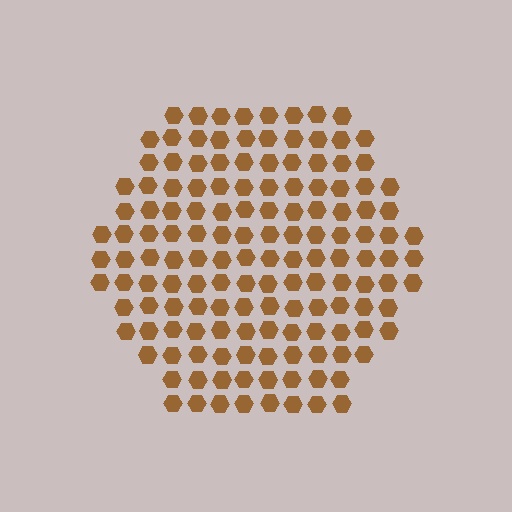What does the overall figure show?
The overall figure shows a hexagon.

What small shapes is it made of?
It is made of small hexagons.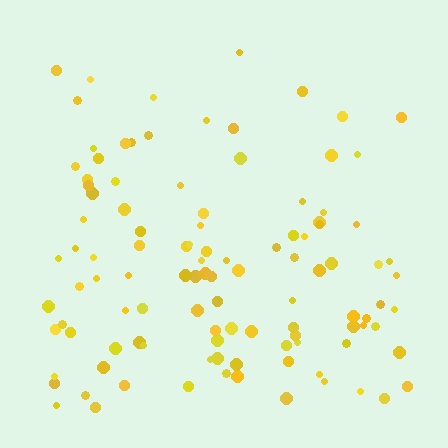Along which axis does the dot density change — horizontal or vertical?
Vertical.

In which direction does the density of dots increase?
From top to bottom, with the bottom side densest.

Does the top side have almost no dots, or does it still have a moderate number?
Still a moderate number, just noticeably fewer than the bottom.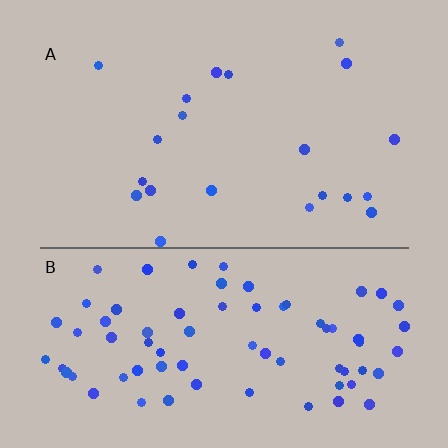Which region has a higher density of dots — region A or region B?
B (the bottom).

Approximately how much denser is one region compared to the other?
Approximately 3.7× — region B over region A.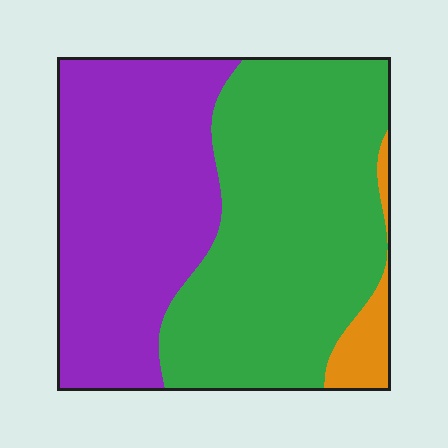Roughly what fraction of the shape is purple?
Purple covers about 45% of the shape.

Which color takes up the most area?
Green, at roughly 50%.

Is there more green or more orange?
Green.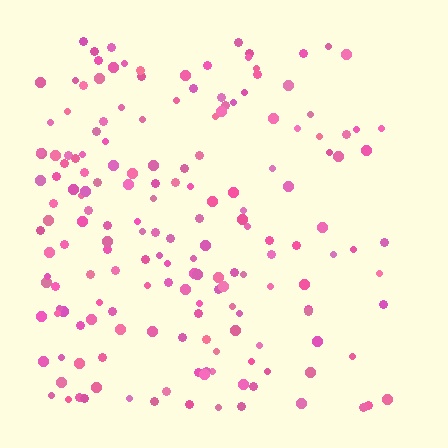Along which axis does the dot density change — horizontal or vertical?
Horizontal.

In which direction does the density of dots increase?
From right to left, with the left side densest.